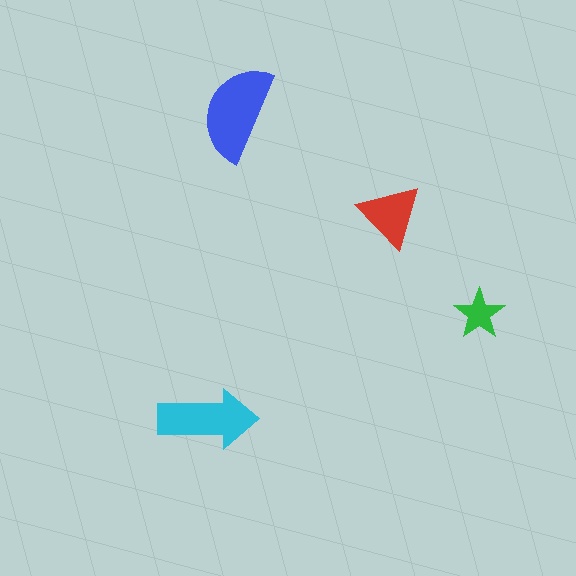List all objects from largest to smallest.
The blue semicircle, the cyan arrow, the red triangle, the green star.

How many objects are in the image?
There are 4 objects in the image.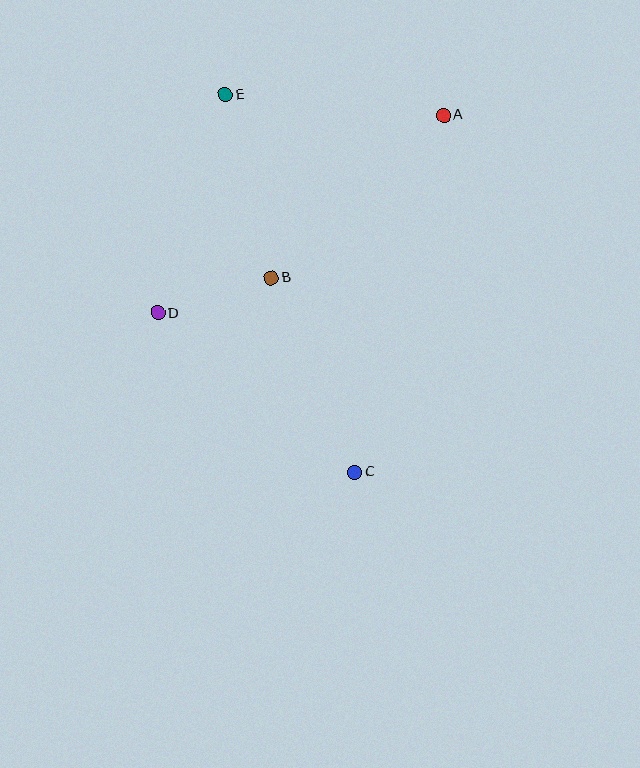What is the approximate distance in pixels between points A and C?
The distance between A and C is approximately 368 pixels.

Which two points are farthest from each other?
Points C and E are farthest from each other.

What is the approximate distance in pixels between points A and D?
The distance between A and D is approximately 347 pixels.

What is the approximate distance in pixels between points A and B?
The distance between A and B is approximately 237 pixels.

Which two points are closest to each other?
Points B and D are closest to each other.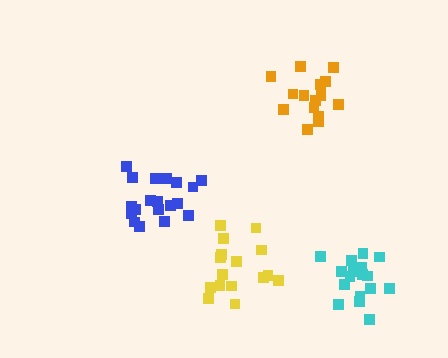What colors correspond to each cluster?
The clusters are colored: blue, cyan, yellow, orange.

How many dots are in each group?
Group 1: 19 dots, Group 2: 17 dots, Group 3: 16 dots, Group 4: 15 dots (67 total).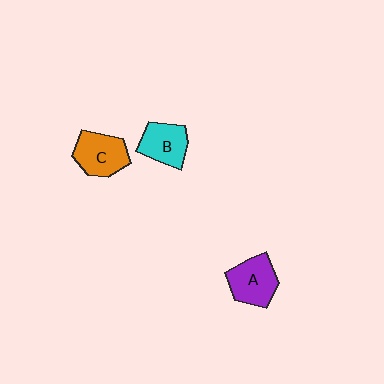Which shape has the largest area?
Shape A (purple).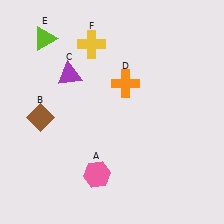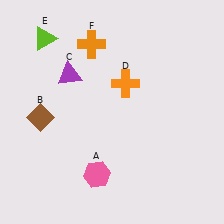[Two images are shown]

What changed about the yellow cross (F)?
In Image 1, F is yellow. In Image 2, it changed to orange.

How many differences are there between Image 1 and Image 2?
There is 1 difference between the two images.